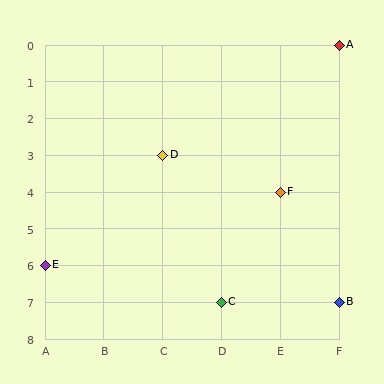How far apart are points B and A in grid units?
Points B and A are 7 rows apart.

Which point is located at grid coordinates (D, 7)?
Point C is at (D, 7).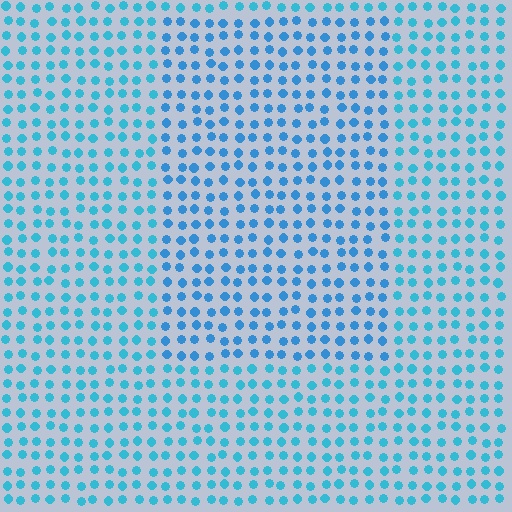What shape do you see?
I see a rectangle.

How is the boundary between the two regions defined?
The boundary is defined purely by a slight shift in hue (about 17 degrees). Spacing, size, and orientation are identical on both sides.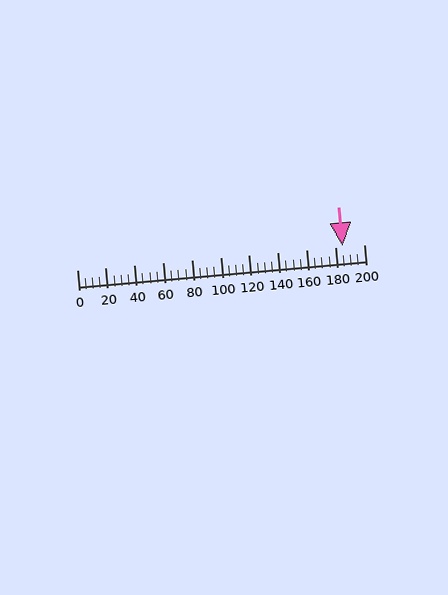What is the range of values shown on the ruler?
The ruler shows values from 0 to 200.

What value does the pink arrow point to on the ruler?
The pink arrow points to approximately 185.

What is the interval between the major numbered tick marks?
The major tick marks are spaced 20 units apart.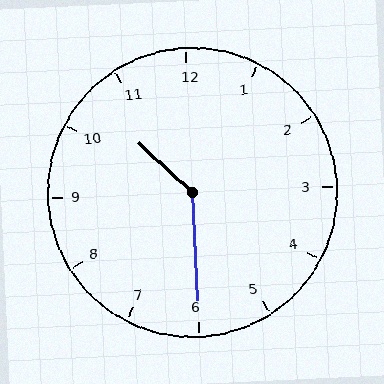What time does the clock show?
10:30.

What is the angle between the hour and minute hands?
Approximately 135 degrees.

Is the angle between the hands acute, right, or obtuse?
It is obtuse.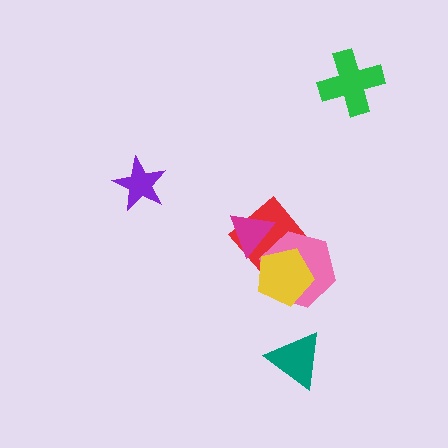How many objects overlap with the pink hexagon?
2 objects overlap with the pink hexagon.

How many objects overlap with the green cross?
0 objects overlap with the green cross.